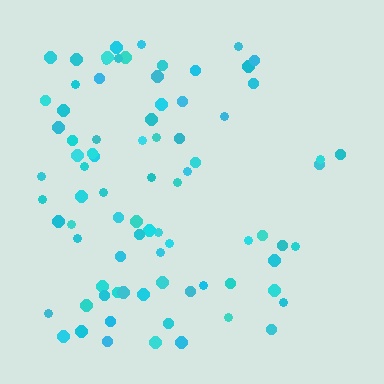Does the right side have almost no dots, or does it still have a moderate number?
Still a moderate number, just noticeably fewer than the left.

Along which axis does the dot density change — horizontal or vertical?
Horizontal.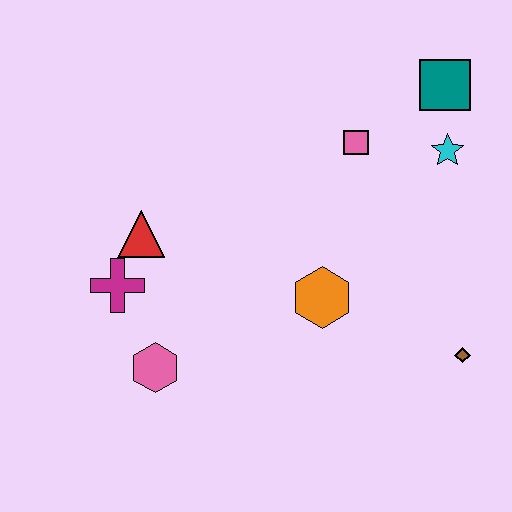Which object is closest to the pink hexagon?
The magenta cross is closest to the pink hexagon.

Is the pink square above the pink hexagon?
Yes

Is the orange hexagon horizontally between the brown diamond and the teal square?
No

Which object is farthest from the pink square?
The pink hexagon is farthest from the pink square.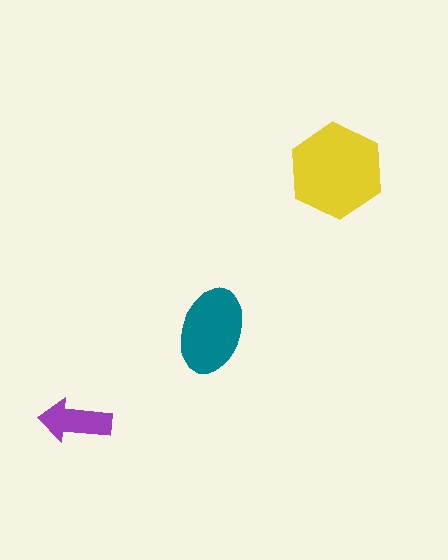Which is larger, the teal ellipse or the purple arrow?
The teal ellipse.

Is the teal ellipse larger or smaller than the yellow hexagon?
Smaller.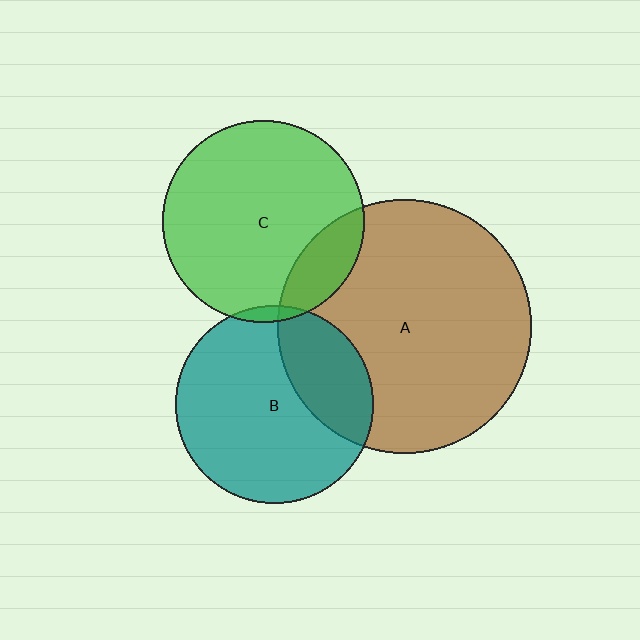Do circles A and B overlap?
Yes.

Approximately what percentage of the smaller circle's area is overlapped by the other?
Approximately 30%.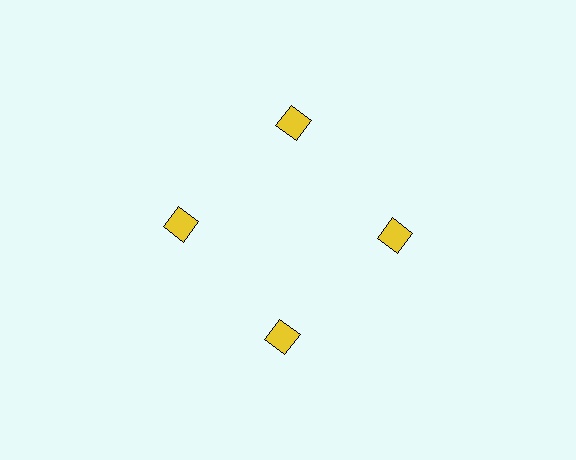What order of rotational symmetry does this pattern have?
This pattern has 4-fold rotational symmetry.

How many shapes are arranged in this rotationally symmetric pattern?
There are 4 shapes, arranged in 4 groups of 1.